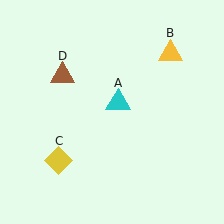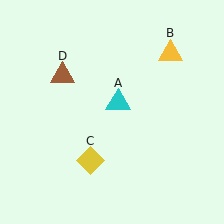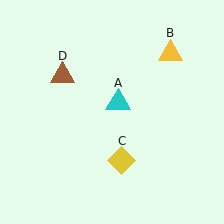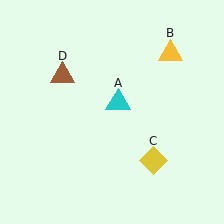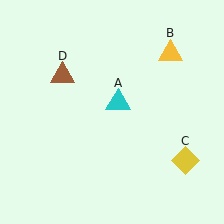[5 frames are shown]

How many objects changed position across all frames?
1 object changed position: yellow diamond (object C).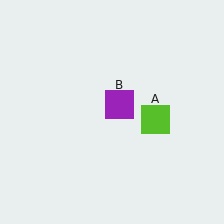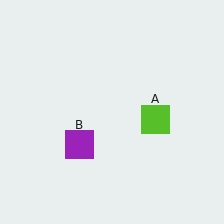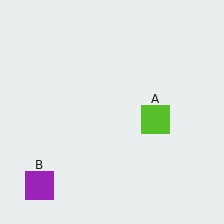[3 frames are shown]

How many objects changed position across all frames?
1 object changed position: purple square (object B).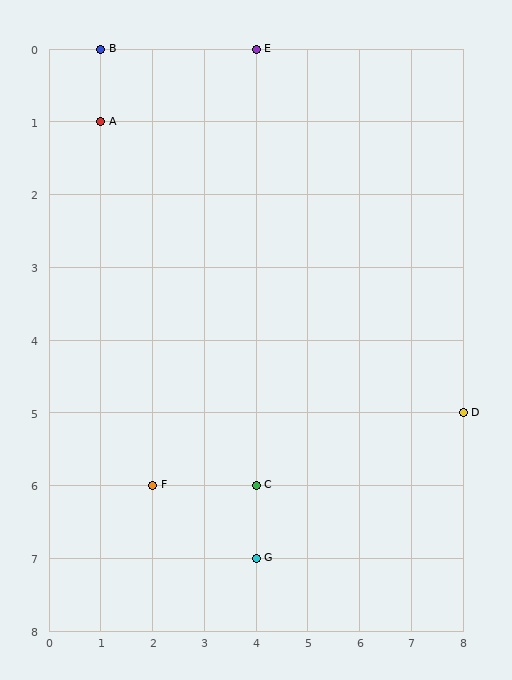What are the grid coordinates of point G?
Point G is at grid coordinates (4, 7).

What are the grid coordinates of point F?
Point F is at grid coordinates (2, 6).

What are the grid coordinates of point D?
Point D is at grid coordinates (8, 5).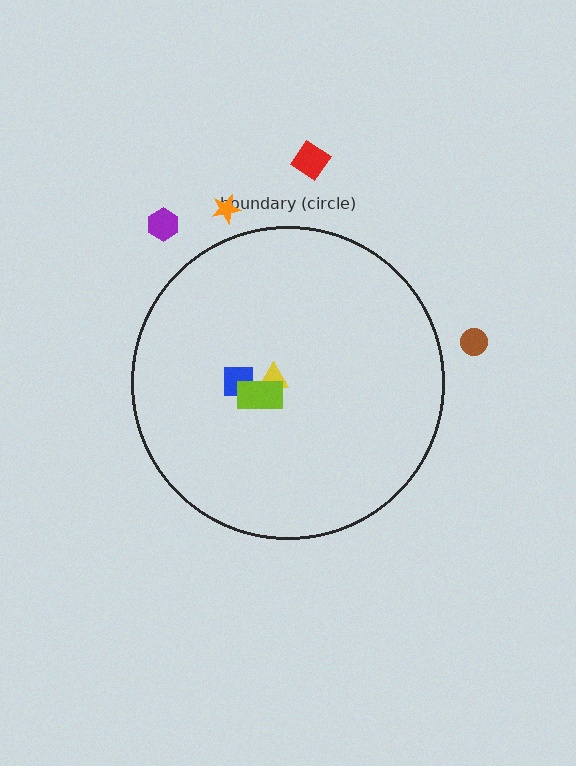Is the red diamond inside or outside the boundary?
Outside.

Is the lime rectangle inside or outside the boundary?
Inside.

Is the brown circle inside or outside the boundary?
Outside.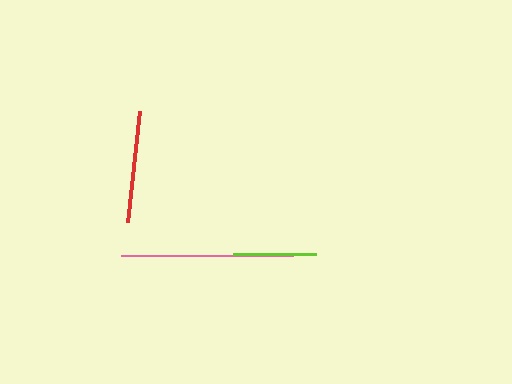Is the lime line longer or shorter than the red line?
The red line is longer than the lime line.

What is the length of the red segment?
The red segment is approximately 111 pixels long.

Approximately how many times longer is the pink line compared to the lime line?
The pink line is approximately 2.1 times the length of the lime line.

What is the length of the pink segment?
The pink segment is approximately 172 pixels long.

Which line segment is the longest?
The pink line is the longest at approximately 172 pixels.